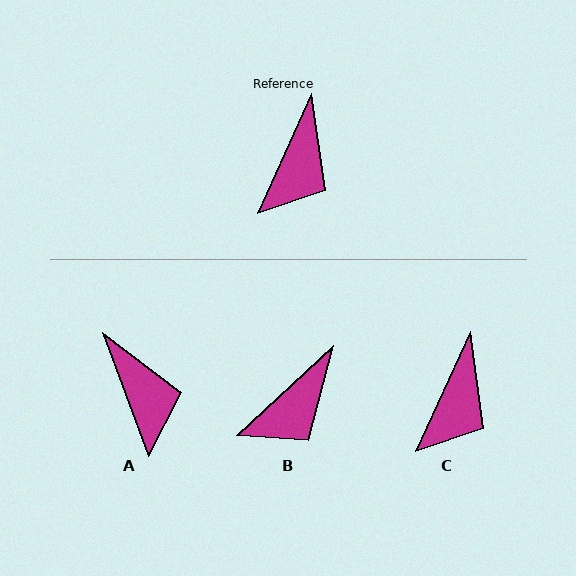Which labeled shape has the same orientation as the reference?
C.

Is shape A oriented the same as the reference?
No, it is off by about 45 degrees.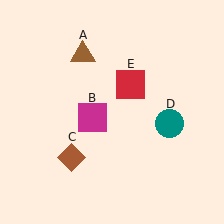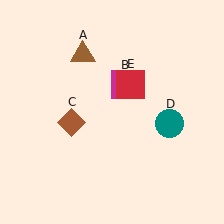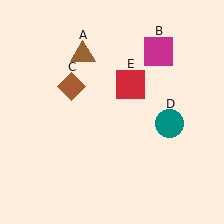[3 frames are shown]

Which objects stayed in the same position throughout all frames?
Brown triangle (object A) and teal circle (object D) and red square (object E) remained stationary.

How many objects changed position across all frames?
2 objects changed position: magenta square (object B), brown diamond (object C).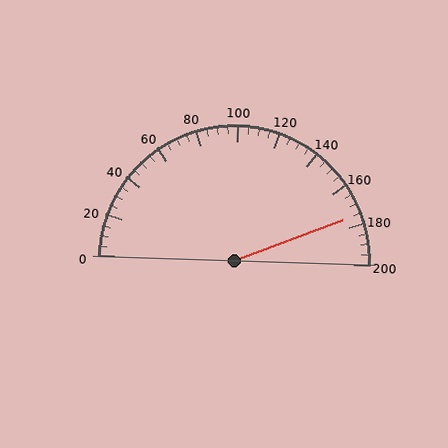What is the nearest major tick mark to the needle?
The nearest major tick mark is 180.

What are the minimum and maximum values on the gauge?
The gauge ranges from 0 to 200.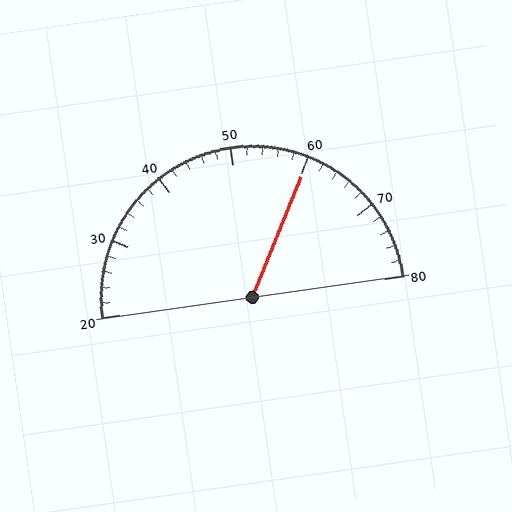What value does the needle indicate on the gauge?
The needle indicates approximately 60.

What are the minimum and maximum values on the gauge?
The gauge ranges from 20 to 80.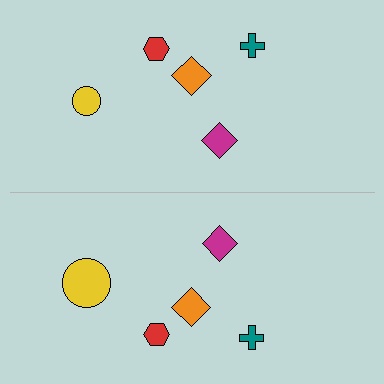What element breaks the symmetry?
The yellow circle on the bottom side has a different size than its mirror counterpart.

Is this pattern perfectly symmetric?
No, the pattern is not perfectly symmetric. The yellow circle on the bottom side has a different size than its mirror counterpart.